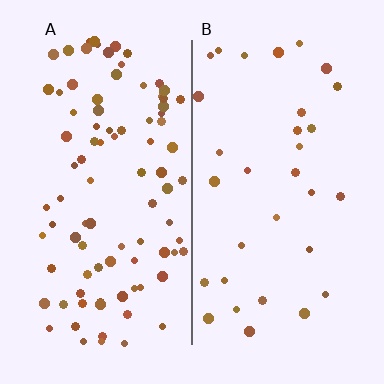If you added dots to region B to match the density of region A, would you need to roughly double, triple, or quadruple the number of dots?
Approximately triple.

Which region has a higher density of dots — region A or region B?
A (the left).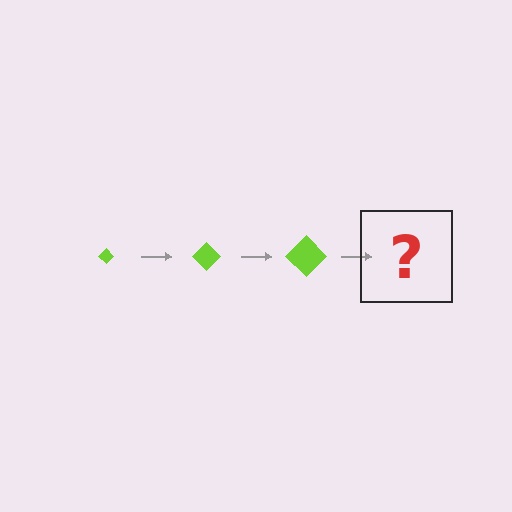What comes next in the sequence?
The next element should be a lime diamond, larger than the previous one.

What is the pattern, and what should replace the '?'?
The pattern is that the diamond gets progressively larger each step. The '?' should be a lime diamond, larger than the previous one.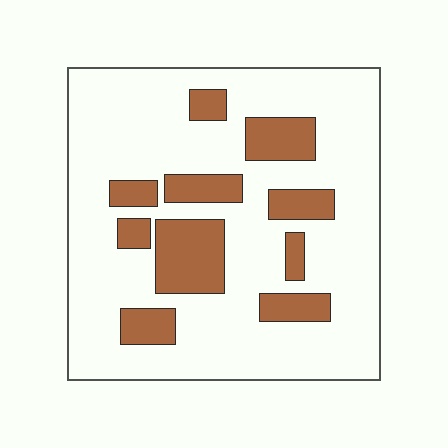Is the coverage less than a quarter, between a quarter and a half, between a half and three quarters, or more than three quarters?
Less than a quarter.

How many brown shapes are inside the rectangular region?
10.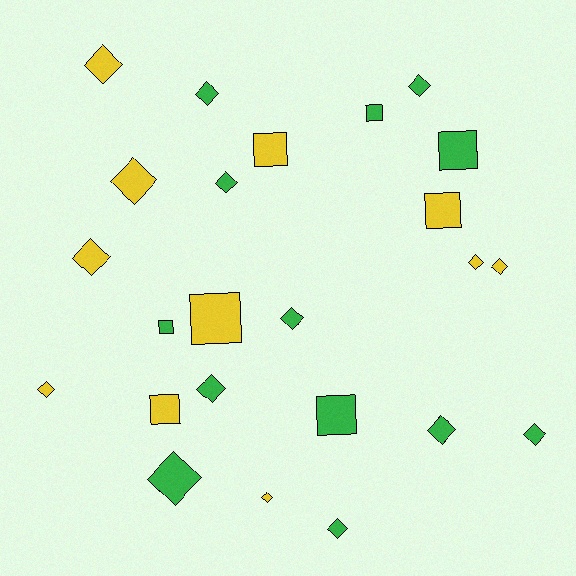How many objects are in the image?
There are 24 objects.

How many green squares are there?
There are 4 green squares.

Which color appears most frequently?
Green, with 13 objects.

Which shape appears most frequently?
Diamond, with 16 objects.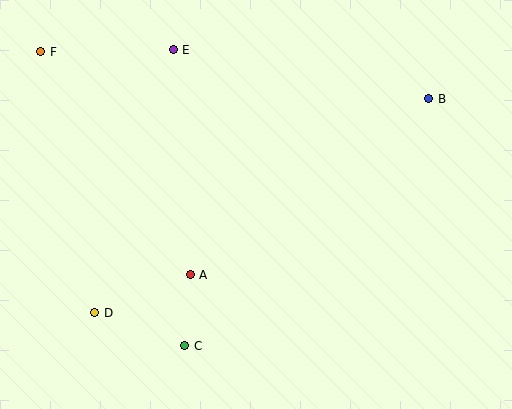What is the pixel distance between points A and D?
The distance between A and D is 103 pixels.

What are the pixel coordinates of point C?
Point C is at (185, 346).